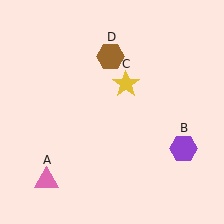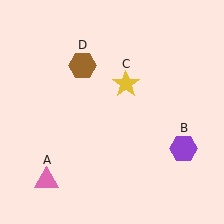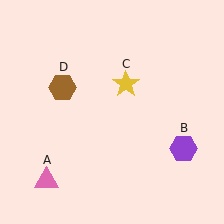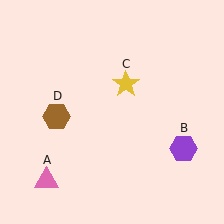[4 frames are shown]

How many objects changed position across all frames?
1 object changed position: brown hexagon (object D).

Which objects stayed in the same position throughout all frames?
Pink triangle (object A) and purple hexagon (object B) and yellow star (object C) remained stationary.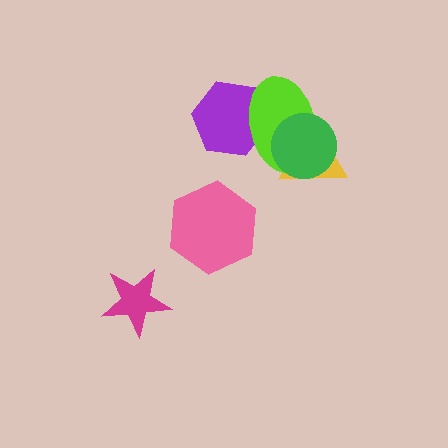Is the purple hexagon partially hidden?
Yes, it is partially covered by another shape.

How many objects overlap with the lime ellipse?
3 objects overlap with the lime ellipse.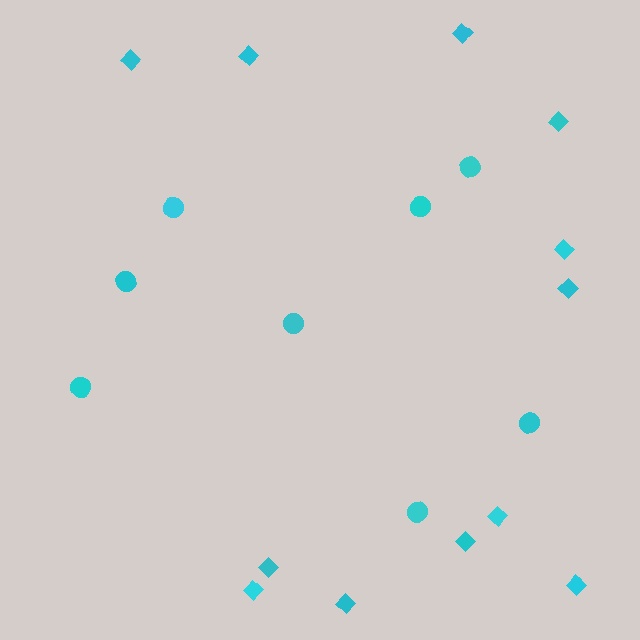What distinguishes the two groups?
There are 2 groups: one group of circles (8) and one group of diamonds (12).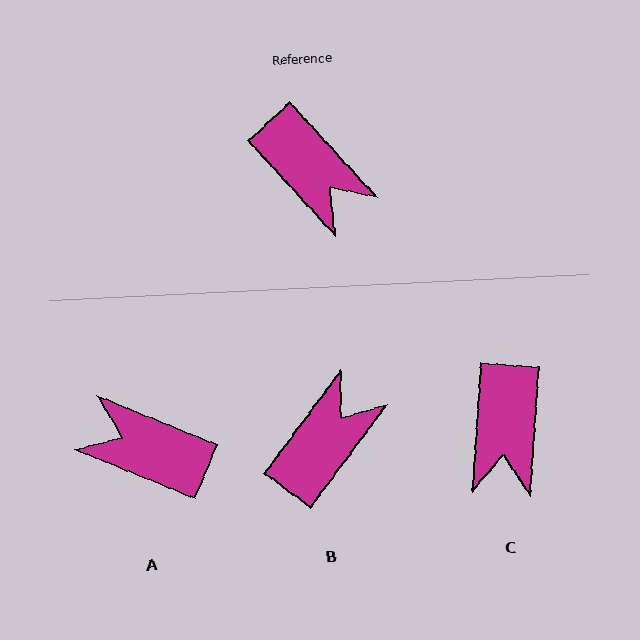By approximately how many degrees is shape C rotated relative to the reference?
Approximately 47 degrees clockwise.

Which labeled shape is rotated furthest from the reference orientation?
A, about 155 degrees away.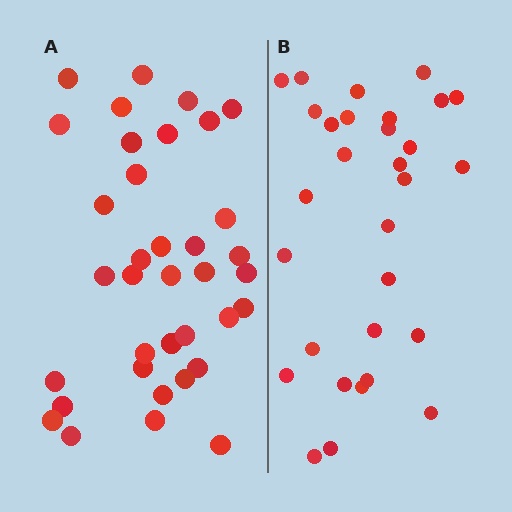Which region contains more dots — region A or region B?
Region A (the left region) has more dots.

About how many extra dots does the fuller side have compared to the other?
Region A has about 6 more dots than region B.